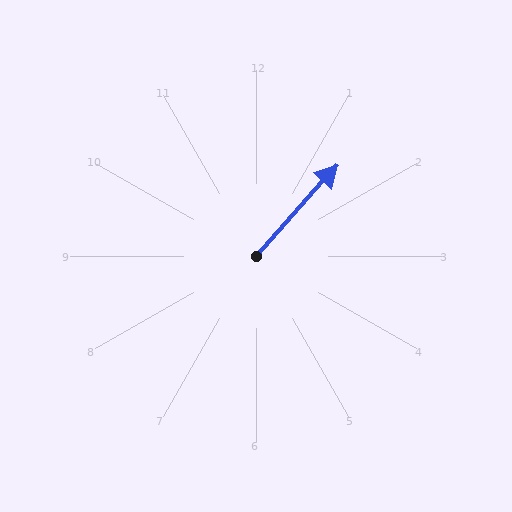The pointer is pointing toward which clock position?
Roughly 1 o'clock.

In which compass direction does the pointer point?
Northeast.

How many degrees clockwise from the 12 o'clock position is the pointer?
Approximately 42 degrees.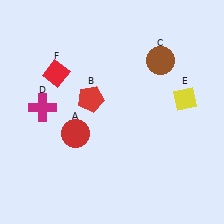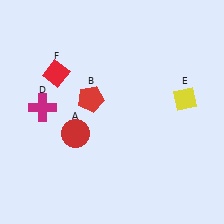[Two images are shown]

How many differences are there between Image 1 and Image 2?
There is 1 difference between the two images.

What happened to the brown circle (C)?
The brown circle (C) was removed in Image 2. It was in the top-right area of Image 1.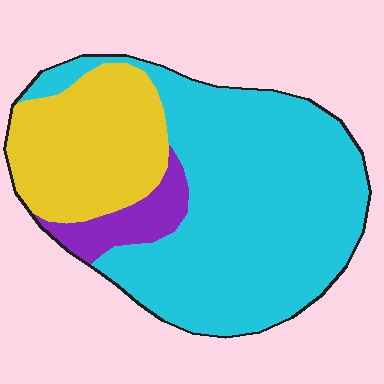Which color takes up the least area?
Purple, at roughly 10%.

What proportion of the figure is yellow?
Yellow covers about 25% of the figure.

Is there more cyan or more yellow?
Cyan.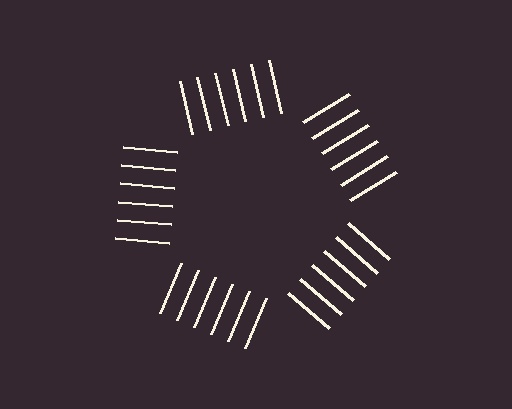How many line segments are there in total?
30 — 6 along each of the 5 edges.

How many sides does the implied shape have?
5 sides — the line-ends trace a pentagon.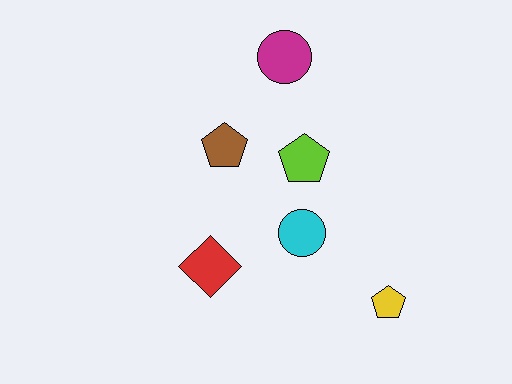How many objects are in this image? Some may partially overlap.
There are 6 objects.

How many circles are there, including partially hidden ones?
There are 2 circles.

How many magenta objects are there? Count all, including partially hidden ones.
There is 1 magenta object.